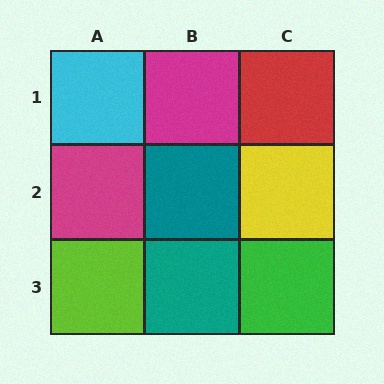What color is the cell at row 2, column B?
Teal.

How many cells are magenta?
2 cells are magenta.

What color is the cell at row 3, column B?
Teal.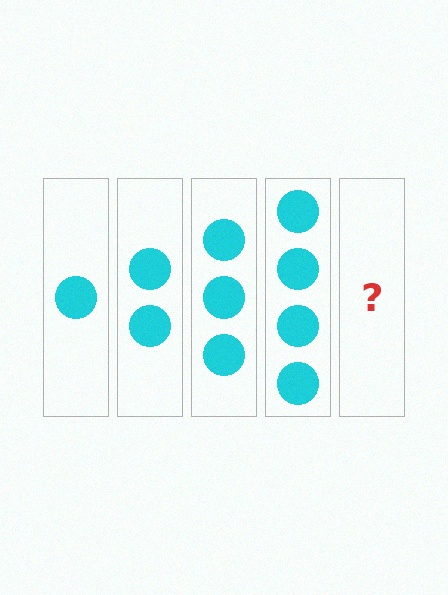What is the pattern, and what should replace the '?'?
The pattern is that each step adds one more circle. The '?' should be 5 circles.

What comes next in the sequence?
The next element should be 5 circles.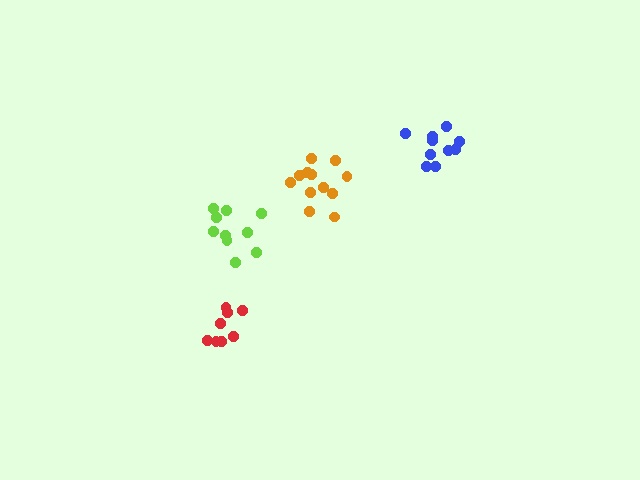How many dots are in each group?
Group 1: 10 dots, Group 2: 12 dots, Group 3: 8 dots, Group 4: 10 dots (40 total).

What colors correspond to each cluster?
The clusters are colored: lime, orange, red, blue.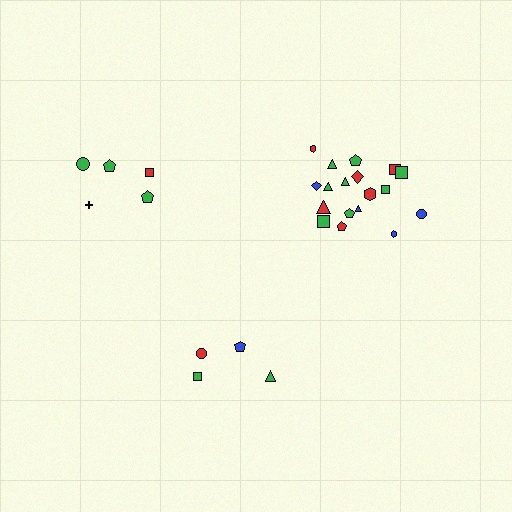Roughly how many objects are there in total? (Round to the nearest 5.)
Roughly 25 objects in total.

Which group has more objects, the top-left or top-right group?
The top-right group.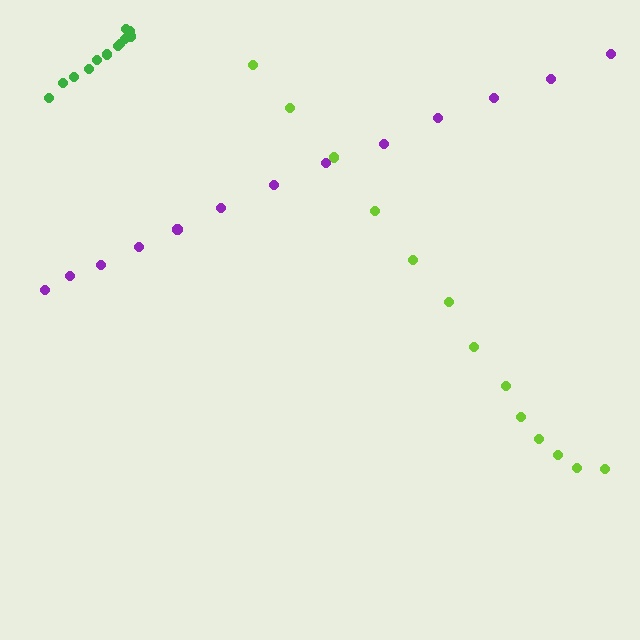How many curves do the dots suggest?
There are 3 distinct paths.